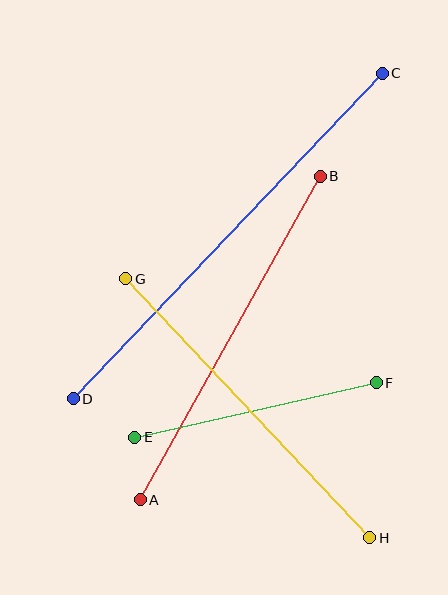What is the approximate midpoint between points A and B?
The midpoint is at approximately (230, 338) pixels.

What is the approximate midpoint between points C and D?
The midpoint is at approximately (228, 236) pixels.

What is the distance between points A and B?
The distance is approximately 370 pixels.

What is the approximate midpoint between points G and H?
The midpoint is at approximately (248, 408) pixels.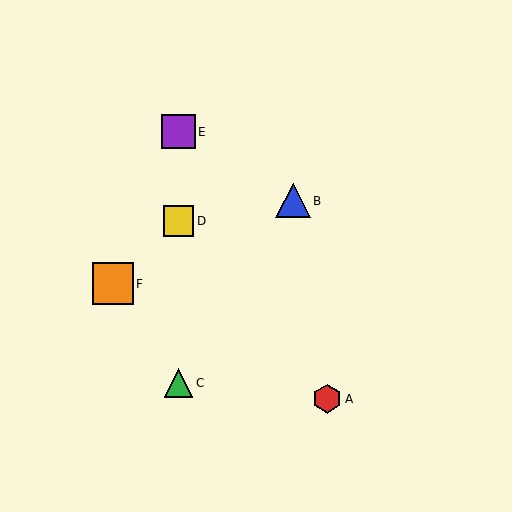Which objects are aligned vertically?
Objects C, D, E are aligned vertically.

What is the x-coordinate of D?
Object D is at x≈179.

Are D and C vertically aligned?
Yes, both are at x≈179.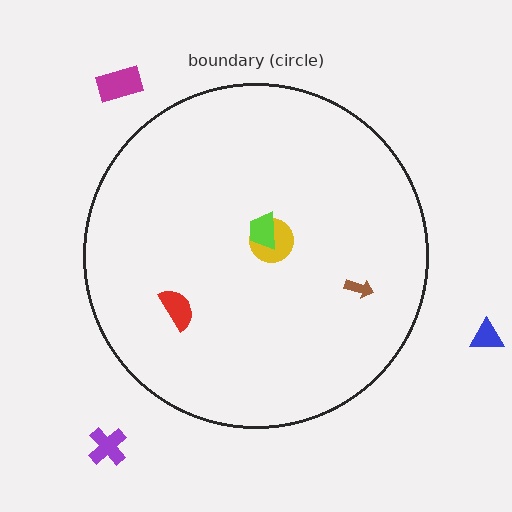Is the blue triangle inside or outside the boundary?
Outside.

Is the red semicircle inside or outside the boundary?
Inside.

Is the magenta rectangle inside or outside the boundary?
Outside.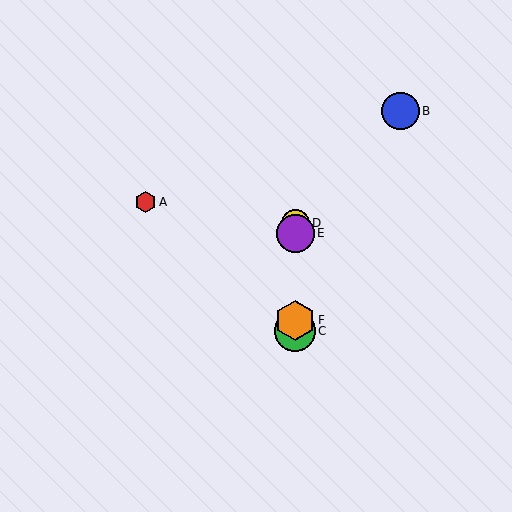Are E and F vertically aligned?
Yes, both are at x≈295.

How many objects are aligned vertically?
4 objects (C, D, E, F) are aligned vertically.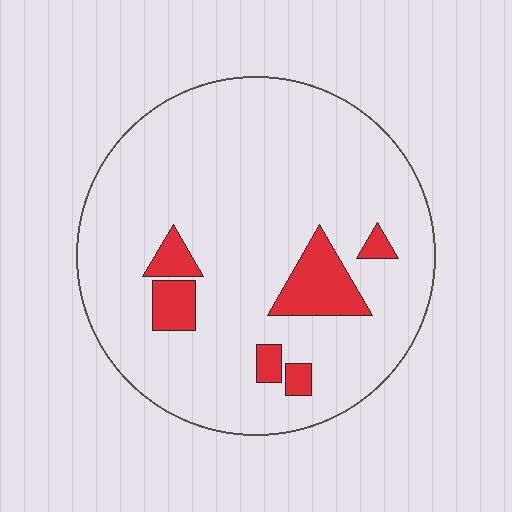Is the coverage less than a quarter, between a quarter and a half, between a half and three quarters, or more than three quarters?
Less than a quarter.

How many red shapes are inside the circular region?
6.